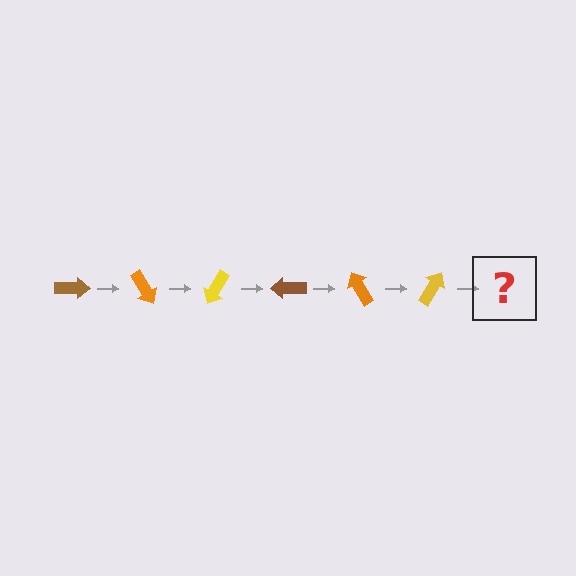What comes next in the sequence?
The next element should be a brown arrow, rotated 360 degrees from the start.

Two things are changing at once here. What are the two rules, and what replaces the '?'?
The two rules are that it rotates 60 degrees each step and the color cycles through brown, orange, and yellow. The '?' should be a brown arrow, rotated 360 degrees from the start.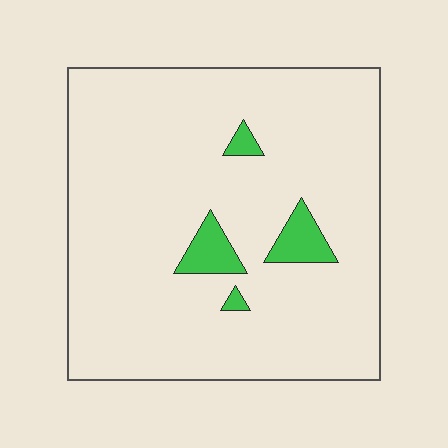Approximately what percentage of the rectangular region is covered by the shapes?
Approximately 5%.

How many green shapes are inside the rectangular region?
4.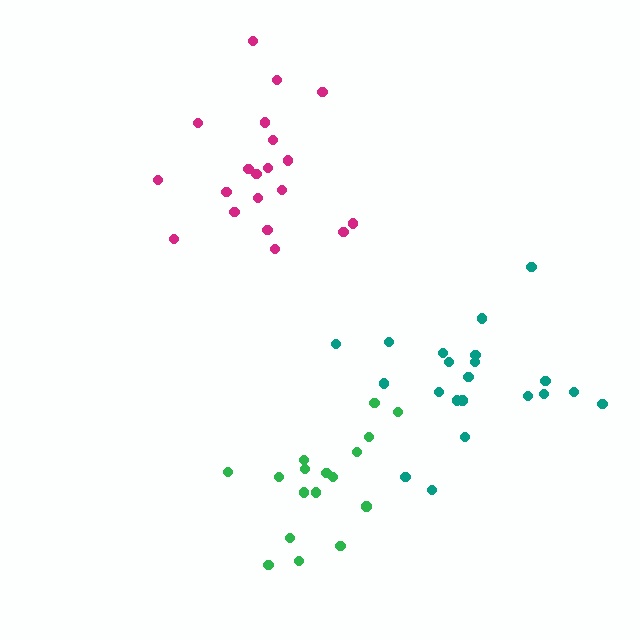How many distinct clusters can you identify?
There are 3 distinct clusters.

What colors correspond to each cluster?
The clusters are colored: green, teal, magenta.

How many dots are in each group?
Group 1: 17 dots, Group 2: 21 dots, Group 3: 20 dots (58 total).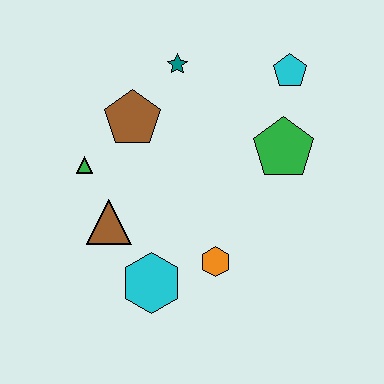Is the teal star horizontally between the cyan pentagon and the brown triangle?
Yes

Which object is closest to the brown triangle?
The green triangle is closest to the brown triangle.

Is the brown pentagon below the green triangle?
No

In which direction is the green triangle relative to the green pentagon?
The green triangle is to the left of the green pentagon.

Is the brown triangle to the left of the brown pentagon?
Yes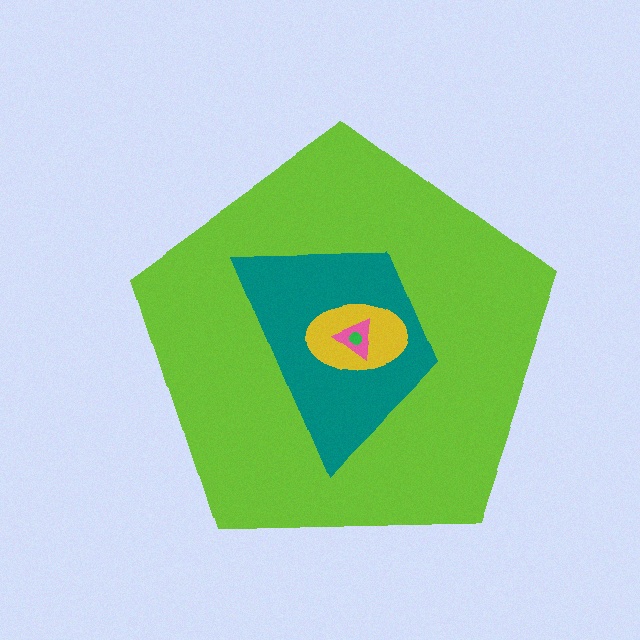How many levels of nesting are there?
5.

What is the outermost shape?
The lime pentagon.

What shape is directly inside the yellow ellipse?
The pink triangle.